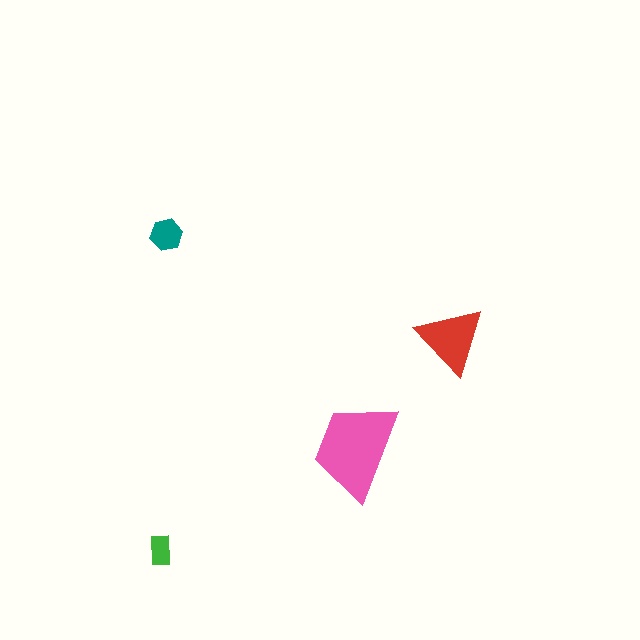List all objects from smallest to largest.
The green rectangle, the teal hexagon, the red triangle, the pink trapezoid.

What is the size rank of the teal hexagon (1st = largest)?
3rd.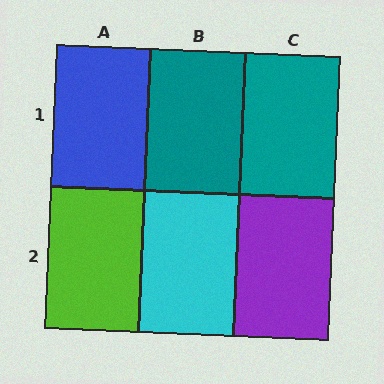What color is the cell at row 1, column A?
Blue.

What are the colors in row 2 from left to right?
Lime, cyan, purple.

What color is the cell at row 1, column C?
Teal.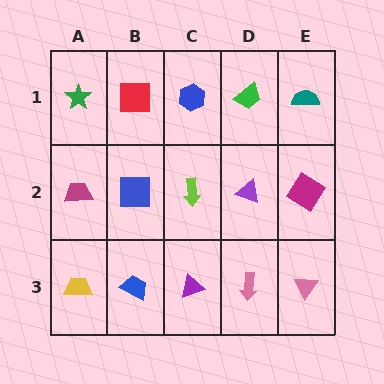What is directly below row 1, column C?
A lime arrow.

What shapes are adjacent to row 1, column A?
A magenta trapezoid (row 2, column A), a red square (row 1, column B).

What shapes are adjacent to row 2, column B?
A red square (row 1, column B), a blue trapezoid (row 3, column B), a magenta trapezoid (row 2, column A), a lime arrow (row 2, column C).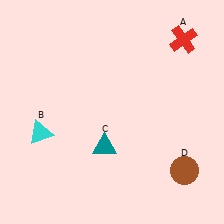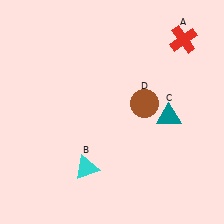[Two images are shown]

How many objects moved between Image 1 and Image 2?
3 objects moved between the two images.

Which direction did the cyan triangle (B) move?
The cyan triangle (B) moved right.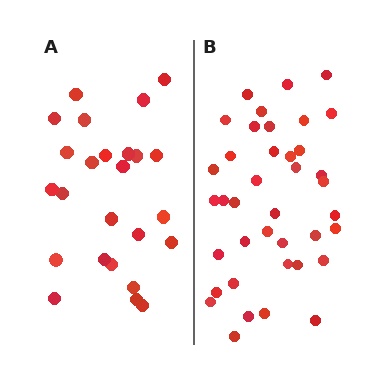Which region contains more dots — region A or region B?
Region B (the right region) has more dots.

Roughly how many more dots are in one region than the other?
Region B has approximately 15 more dots than region A.